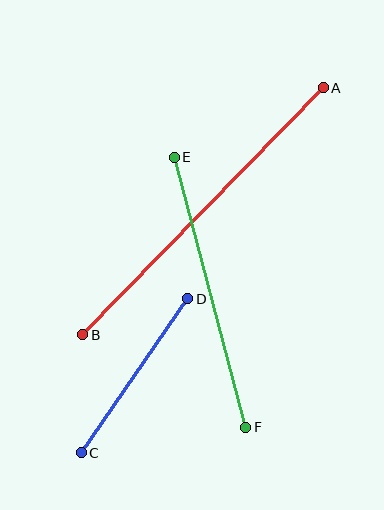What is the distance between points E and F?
The distance is approximately 279 pixels.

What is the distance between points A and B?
The distance is approximately 345 pixels.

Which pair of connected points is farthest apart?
Points A and B are farthest apart.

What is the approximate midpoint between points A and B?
The midpoint is at approximately (203, 211) pixels.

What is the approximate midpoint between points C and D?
The midpoint is at approximately (135, 376) pixels.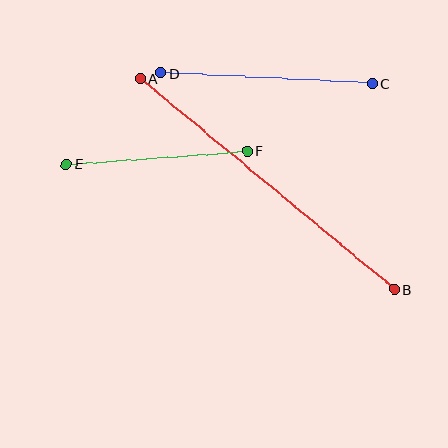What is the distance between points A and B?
The distance is approximately 331 pixels.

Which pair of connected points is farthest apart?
Points A and B are farthest apart.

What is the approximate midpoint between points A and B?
The midpoint is at approximately (267, 184) pixels.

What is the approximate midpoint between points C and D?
The midpoint is at approximately (267, 78) pixels.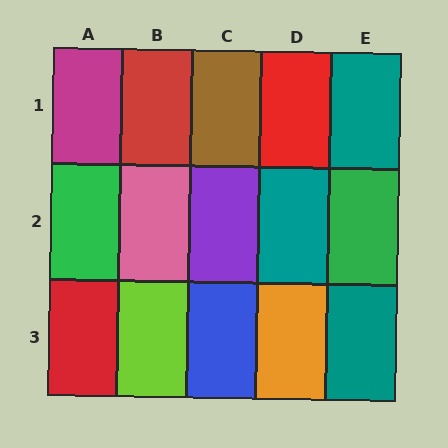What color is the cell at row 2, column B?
Pink.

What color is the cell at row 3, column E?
Teal.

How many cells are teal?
3 cells are teal.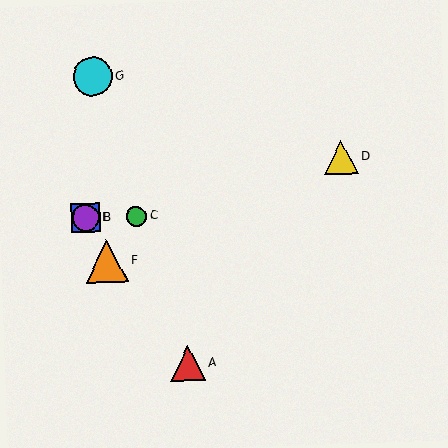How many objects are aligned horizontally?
3 objects (B, C, E) are aligned horizontally.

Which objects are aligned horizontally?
Objects B, C, E are aligned horizontally.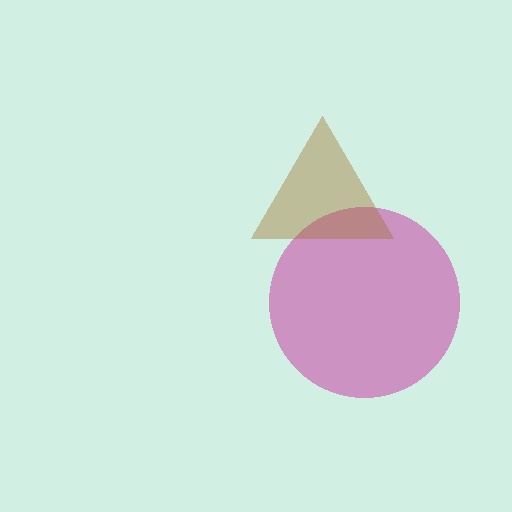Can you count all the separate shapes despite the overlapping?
Yes, there are 2 separate shapes.